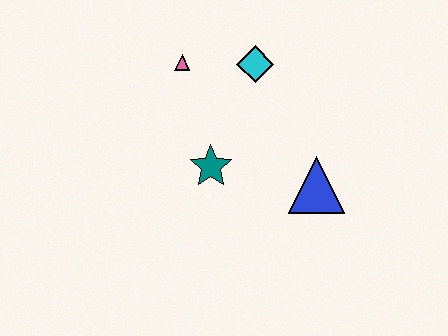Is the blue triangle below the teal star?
Yes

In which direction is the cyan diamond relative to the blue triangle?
The cyan diamond is above the blue triangle.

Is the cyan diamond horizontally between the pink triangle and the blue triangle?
Yes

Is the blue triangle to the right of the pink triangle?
Yes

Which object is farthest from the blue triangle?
The pink triangle is farthest from the blue triangle.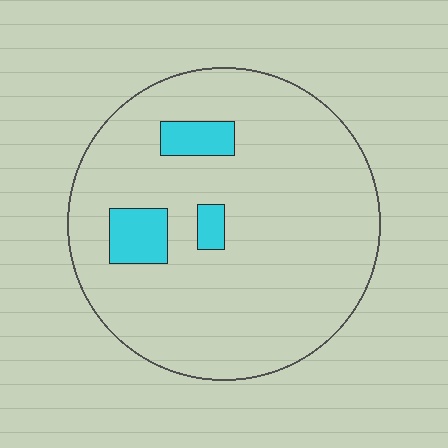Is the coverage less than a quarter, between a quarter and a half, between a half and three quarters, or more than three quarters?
Less than a quarter.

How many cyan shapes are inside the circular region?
3.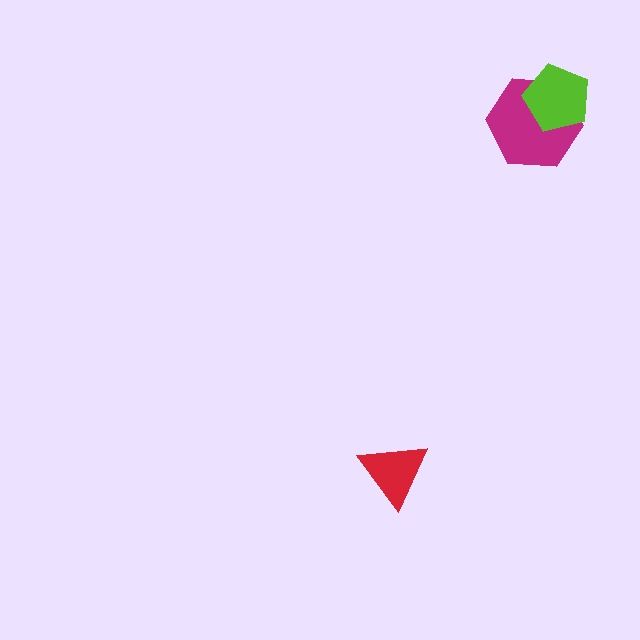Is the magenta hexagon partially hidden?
Yes, it is partially covered by another shape.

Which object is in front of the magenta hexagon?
The lime pentagon is in front of the magenta hexagon.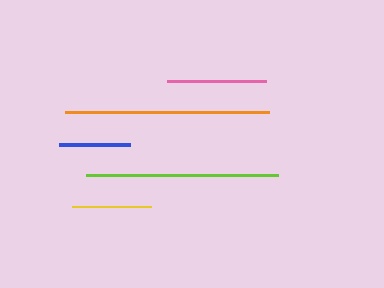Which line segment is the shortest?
The blue line is the shortest at approximately 70 pixels.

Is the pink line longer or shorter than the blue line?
The pink line is longer than the blue line.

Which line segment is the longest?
The orange line is the longest at approximately 204 pixels.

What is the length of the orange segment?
The orange segment is approximately 204 pixels long.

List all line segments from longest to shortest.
From longest to shortest: orange, lime, pink, yellow, blue.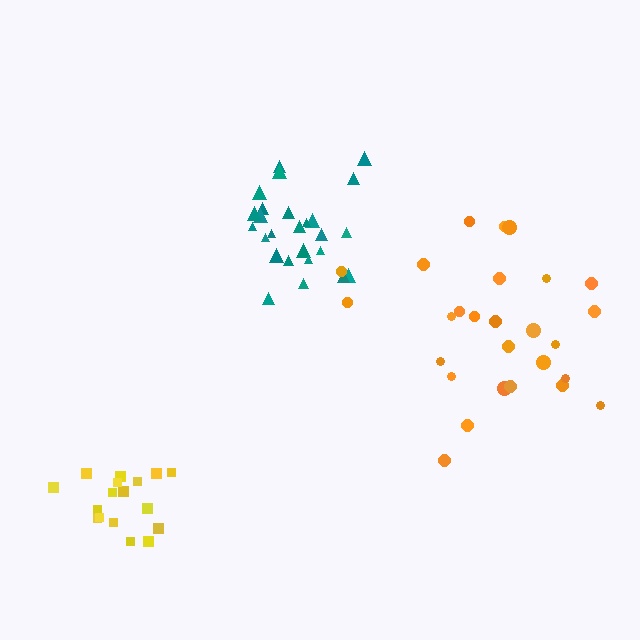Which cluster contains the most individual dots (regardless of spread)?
Orange (27).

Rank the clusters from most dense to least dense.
teal, yellow, orange.